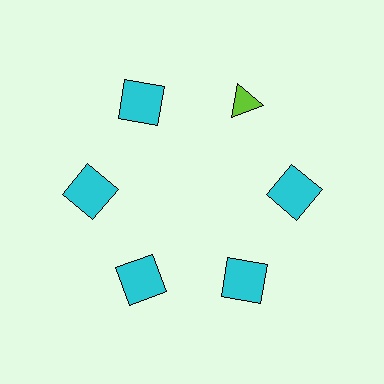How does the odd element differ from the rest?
It differs in both color (lime instead of cyan) and shape (triangle instead of square).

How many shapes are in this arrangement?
There are 6 shapes arranged in a ring pattern.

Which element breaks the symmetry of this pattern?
The lime triangle at roughly the 1 o'clock position breaks the symmetry. All other shapes are cyan squares.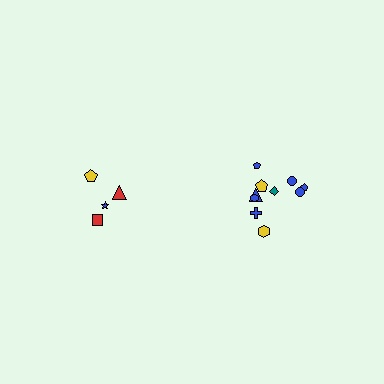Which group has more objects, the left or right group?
The right group.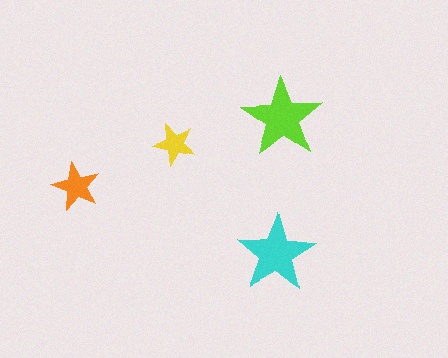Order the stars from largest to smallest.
the lime one, the cyan one, the orange one, the yellow one.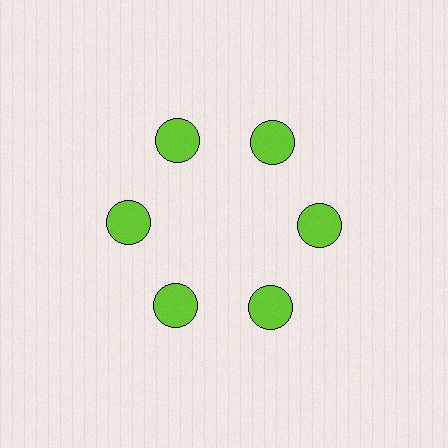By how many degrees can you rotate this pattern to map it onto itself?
The pattern maps onto itself every 60 degrees of rotation.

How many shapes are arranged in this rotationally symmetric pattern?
There are 6 shapes, arranged in 6 groups of 1.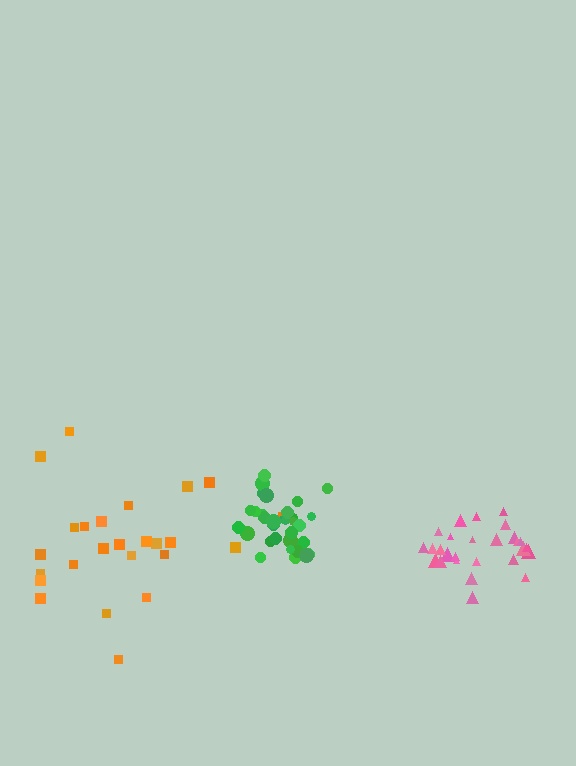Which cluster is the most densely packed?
Green.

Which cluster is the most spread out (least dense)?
Orange.